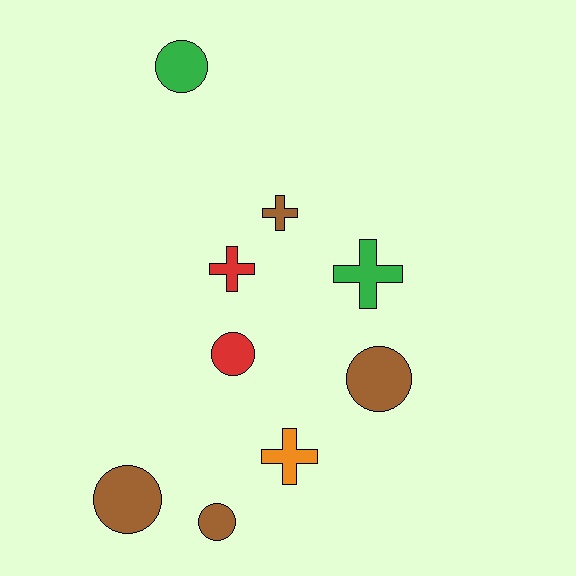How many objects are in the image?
There are 9 objects.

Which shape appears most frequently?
Circle, with 5 objects.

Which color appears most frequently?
Brown, with 4 objects.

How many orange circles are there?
There are no orange circles.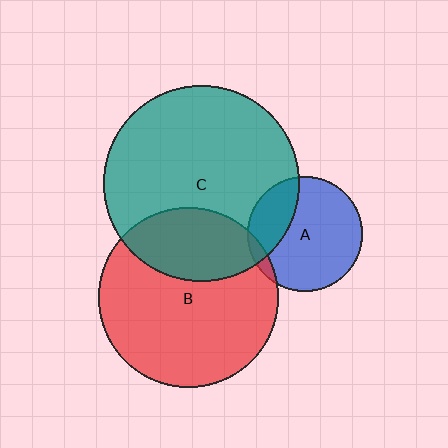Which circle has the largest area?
Circle C (teal).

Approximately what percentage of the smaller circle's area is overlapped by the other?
Approximately 5%.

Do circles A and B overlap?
Yes.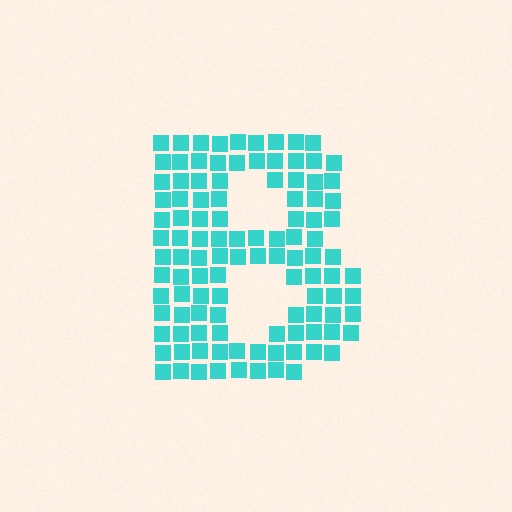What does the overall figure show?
The overall figure shows the letter B.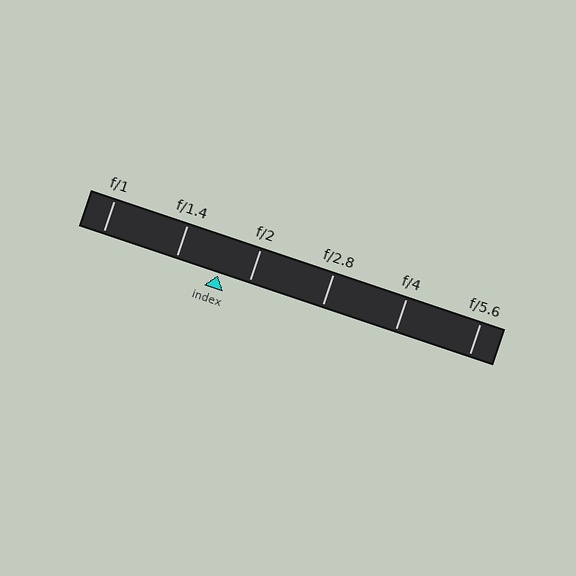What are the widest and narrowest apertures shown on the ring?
The widest aperture shown is f/1 and the narrowest is f/5.6.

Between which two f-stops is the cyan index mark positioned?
The index mark is between f/1.4 and f/2.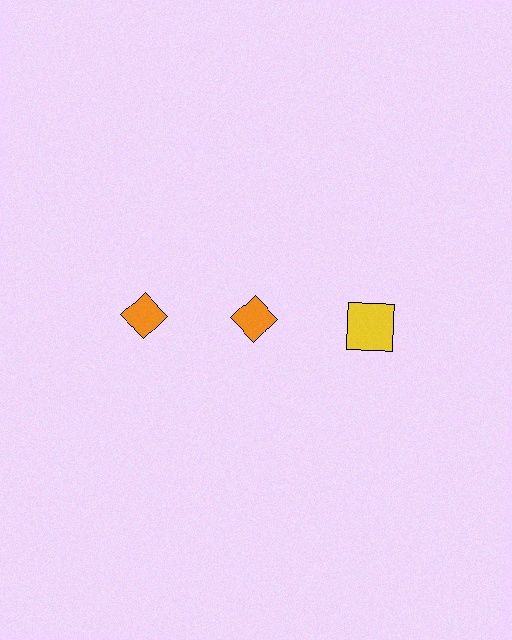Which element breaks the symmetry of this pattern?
The yellow square in the top row, center column breaks the symmetry. All other shapes are orange diamonds.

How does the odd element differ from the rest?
It differs in both color (yellow instead of orange) and shape (square instead of diamond).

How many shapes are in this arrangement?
There are 3 shapes arranged in a grid pattern.